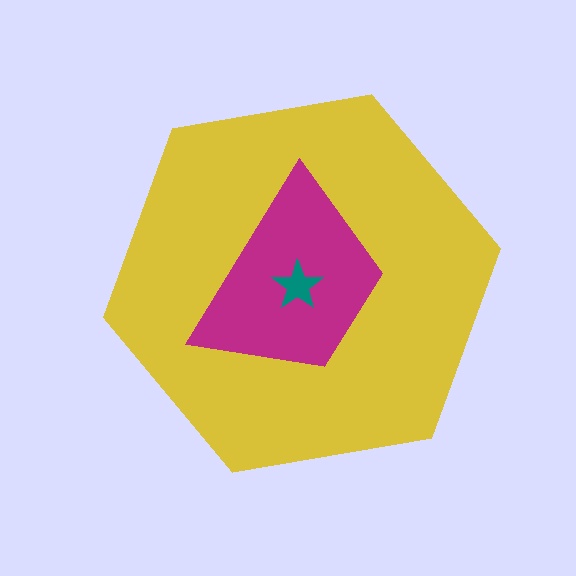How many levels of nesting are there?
3.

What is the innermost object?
The teal star.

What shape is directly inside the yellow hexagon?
The magenta trapezoid.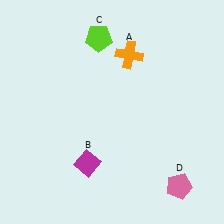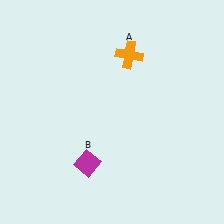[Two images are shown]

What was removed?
The lime pentagon (C), the pink pentagon (D) were removed in Image 2.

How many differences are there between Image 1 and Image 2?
There are 2 differences between the two images.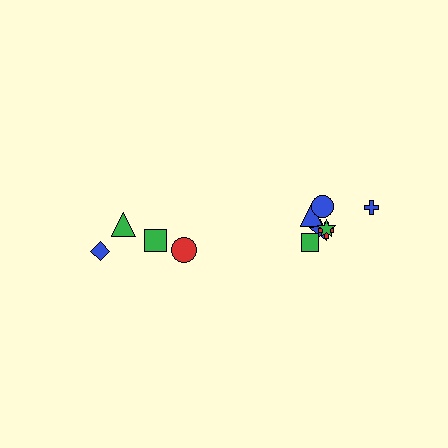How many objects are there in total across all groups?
There are 11 objects.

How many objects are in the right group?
There are 7 objects.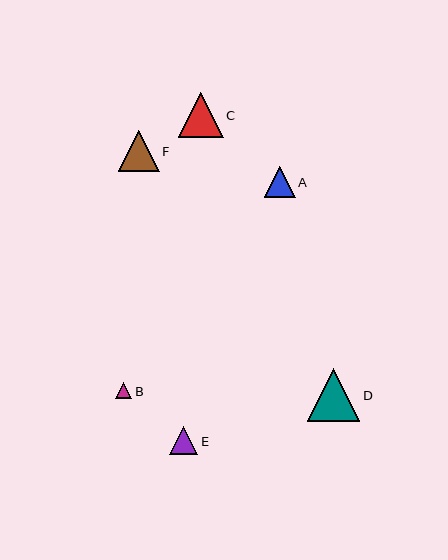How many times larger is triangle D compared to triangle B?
Triangle D is approximately 3.2 times the size of triangle B.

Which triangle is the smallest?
Triangle B is the smallest with a size of approximately 16 pixels.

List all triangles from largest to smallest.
From largest to smallest: D, C, F, A, E, B.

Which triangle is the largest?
Triangle D is the largest with a size of approximately 53 pixels.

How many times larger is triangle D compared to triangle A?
Triangle D is approximately 1.7 times the size of triangle A.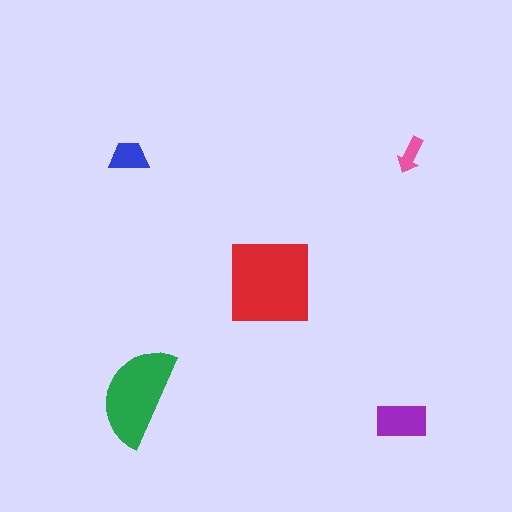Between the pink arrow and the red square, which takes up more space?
The red square.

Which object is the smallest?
The pink arrow.